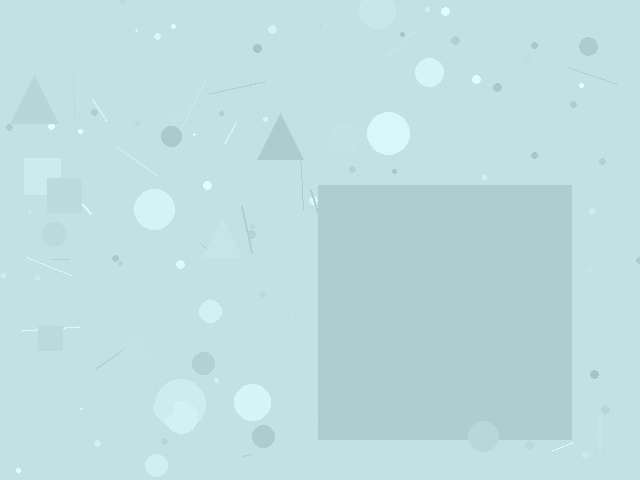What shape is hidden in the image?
A square is hidden in the image.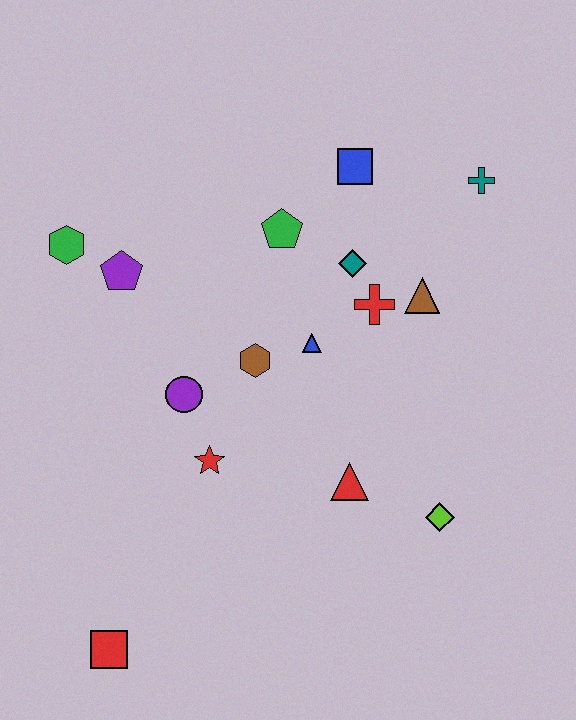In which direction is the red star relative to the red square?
The red star is above the red square.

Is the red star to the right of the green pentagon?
No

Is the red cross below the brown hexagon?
No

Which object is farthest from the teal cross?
The red square is farthest from the teal cross.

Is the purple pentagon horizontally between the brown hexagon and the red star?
No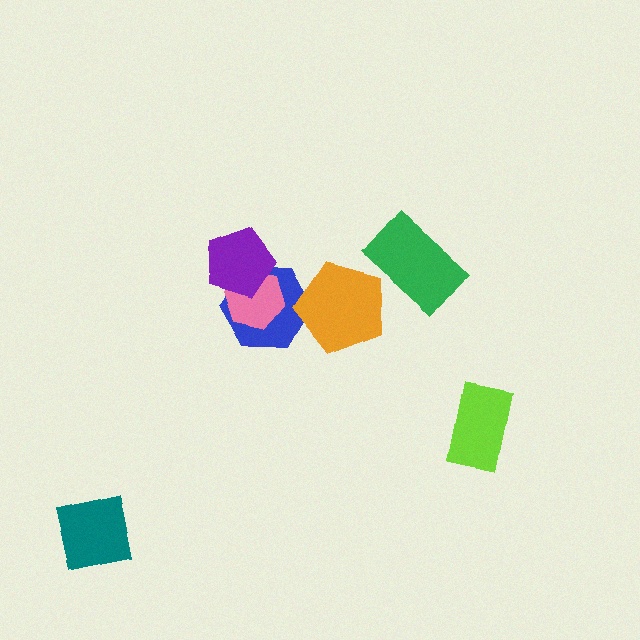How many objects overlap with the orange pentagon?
1 object overlaps with the orange pentagon.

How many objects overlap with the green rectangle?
0 objects overlap with the green rectangle.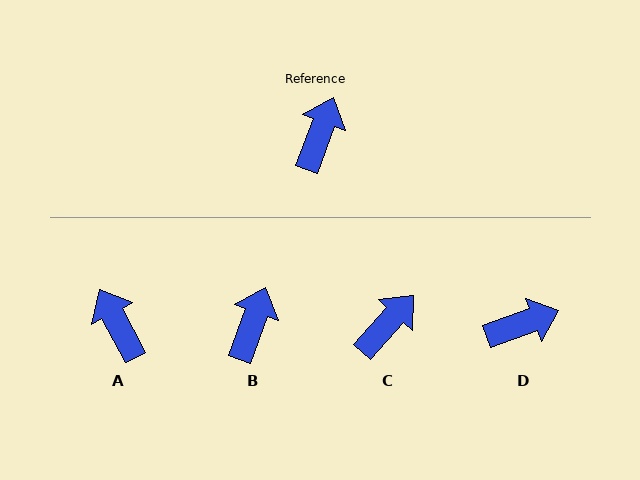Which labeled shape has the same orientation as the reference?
B.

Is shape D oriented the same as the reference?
No, it is off by about 50 degrees.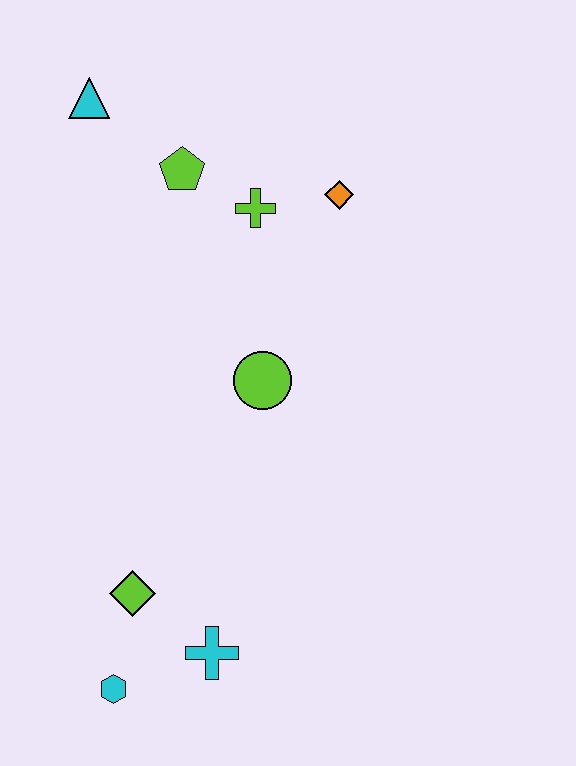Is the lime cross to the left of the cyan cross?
No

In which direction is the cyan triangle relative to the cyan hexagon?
The cyan triangle is above the cyan hexagon.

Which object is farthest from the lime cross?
The cyan hexagon is farthest from the lime cross.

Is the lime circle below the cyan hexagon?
No